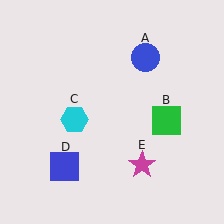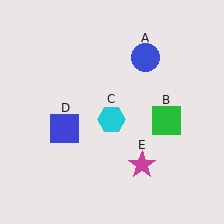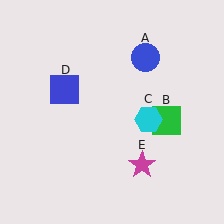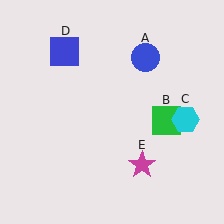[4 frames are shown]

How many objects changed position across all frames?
2 objects changed position: cyan hexagon (object C), blue square (object D).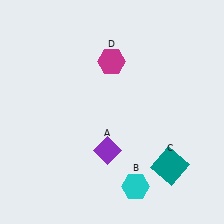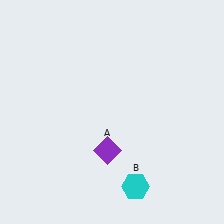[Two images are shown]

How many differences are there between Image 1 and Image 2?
There are 2 differences between the two images.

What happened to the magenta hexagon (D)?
The magenta hexagon (D) was removed in Image 2. It was in the top-left area of Image 1.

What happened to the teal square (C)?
The teal square (C) was removed in Image 2. It was in the bottom-right area of Image 1.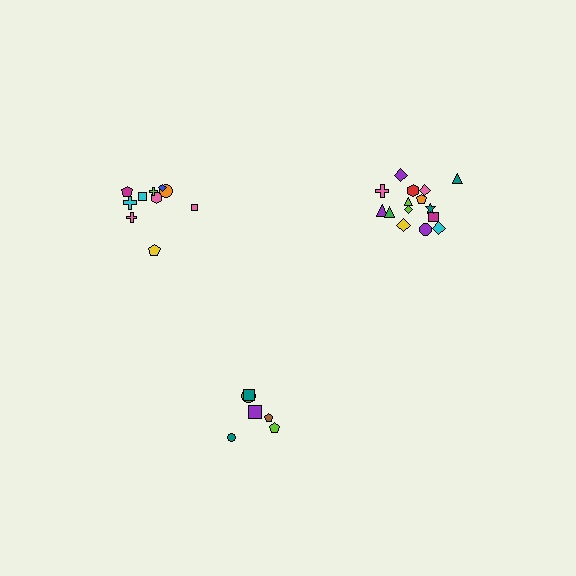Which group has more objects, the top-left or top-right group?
The top-right group.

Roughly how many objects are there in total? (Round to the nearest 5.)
Roughly 30 objects in total.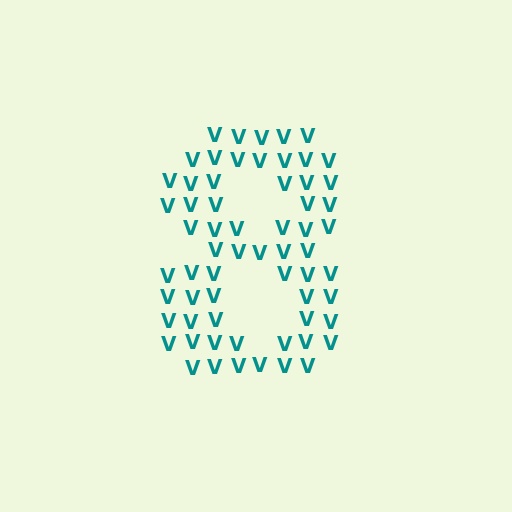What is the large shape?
The large shape is the digit 8.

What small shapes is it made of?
It is made of small letter V's.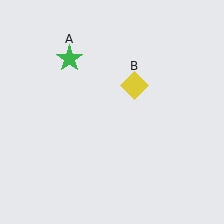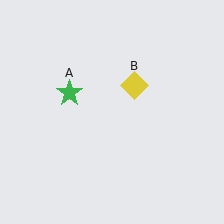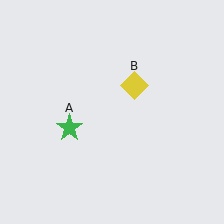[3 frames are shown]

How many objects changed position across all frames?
1 object changed position: green star (object A).